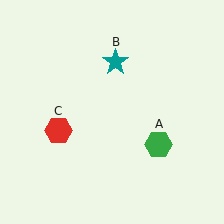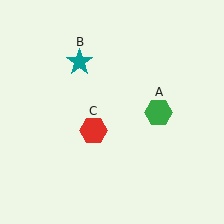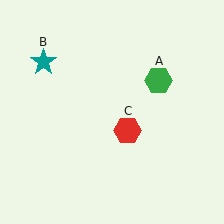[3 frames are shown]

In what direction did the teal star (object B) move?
The teal star (object B) moved left.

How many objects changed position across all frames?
3 objects changed position: green hexagon (object A), teal star (object B), red hexagon (object C).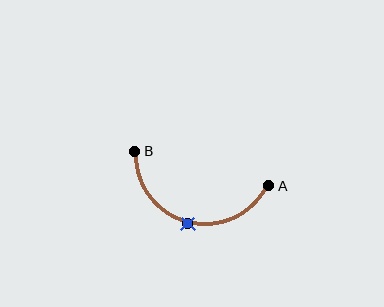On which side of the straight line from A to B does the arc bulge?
The arc bulges below the straight line connecting A and B.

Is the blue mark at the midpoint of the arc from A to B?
Yes. The blue mark lies on the arc at equal arc-length from both A and B — it is the arc midpoint.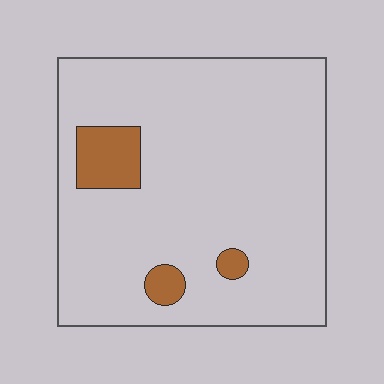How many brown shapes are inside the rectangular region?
3.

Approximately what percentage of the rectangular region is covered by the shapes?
Approximately 10%.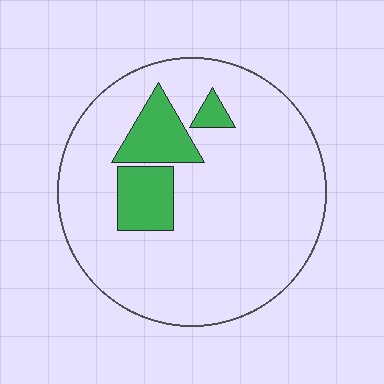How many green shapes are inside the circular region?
3.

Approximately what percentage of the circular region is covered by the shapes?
Approximately 15%.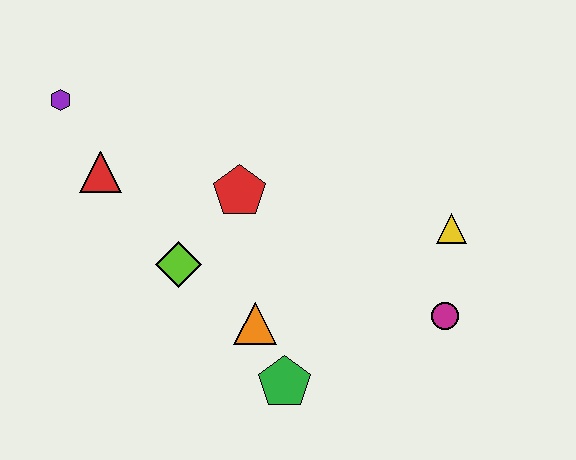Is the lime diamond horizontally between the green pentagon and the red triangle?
Yes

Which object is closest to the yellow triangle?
The magenta circle is closest to the yellow triangle.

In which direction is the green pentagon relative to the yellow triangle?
The green pentagon is to the left of the yellow triangle.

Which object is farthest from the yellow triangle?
The purple hexagon is farthest from the yellow triangle.